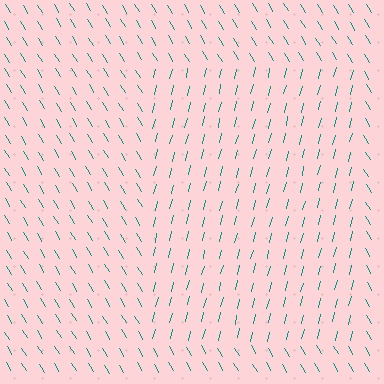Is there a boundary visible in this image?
Yes, there is a texture boundary formed by a change in line orientation.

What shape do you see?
I see a rectangle.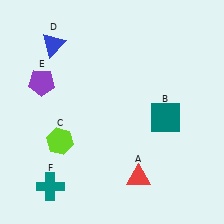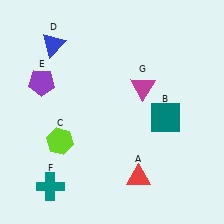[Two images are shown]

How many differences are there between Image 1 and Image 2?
There is 1 difference between the two images.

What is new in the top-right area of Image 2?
A magenta triangle (G) was added in the top-right area of Image 2.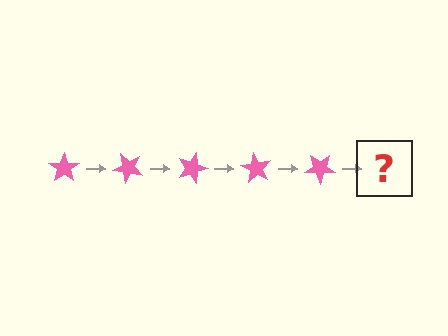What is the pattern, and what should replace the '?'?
The pattern is that the star rotates 45 degrees each step. The '?' should be a pink star rotated 225 degrees.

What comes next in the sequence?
The next element should be a pink star rotated 225 degrees.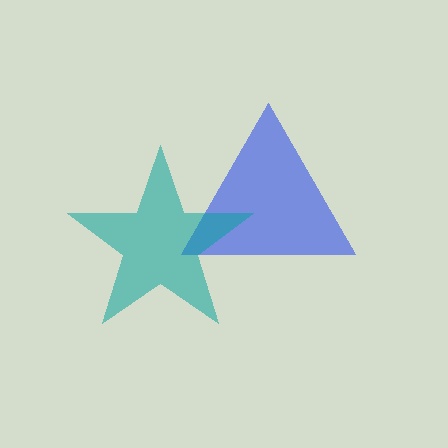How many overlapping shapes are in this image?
There are 2 overlapping shapes in the image.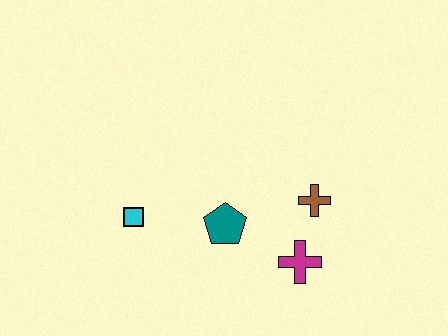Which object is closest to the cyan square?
The teal pentagon is closest to the cyan square.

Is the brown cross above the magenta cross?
Yes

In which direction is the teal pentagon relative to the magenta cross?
The teal pentagon is to the left of the magenta cross.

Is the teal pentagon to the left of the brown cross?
Yes